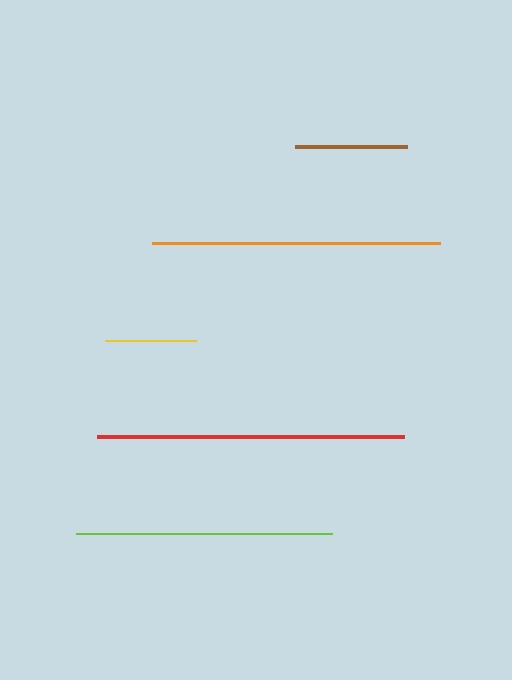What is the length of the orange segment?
The orange segment is approximately 288 pixels long.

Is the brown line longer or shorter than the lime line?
The lime line is longer than the brown line.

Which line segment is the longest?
The red line is the longest at approximately 307 pixels.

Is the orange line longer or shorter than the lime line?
The orange line is longer than the lime line.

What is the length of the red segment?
The red segment is approximately 307 pixels long.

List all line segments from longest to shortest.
From longest to shortest: red, orange, lime, brown, yellow.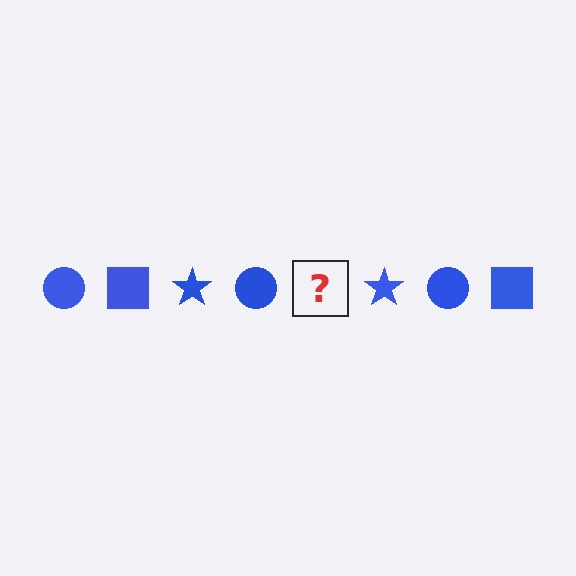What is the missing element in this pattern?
The missing element is a blue square.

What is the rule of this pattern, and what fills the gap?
The rule is that the pattern cycles through circle, square, star shapes in blue. The gap should be filled with a blue square.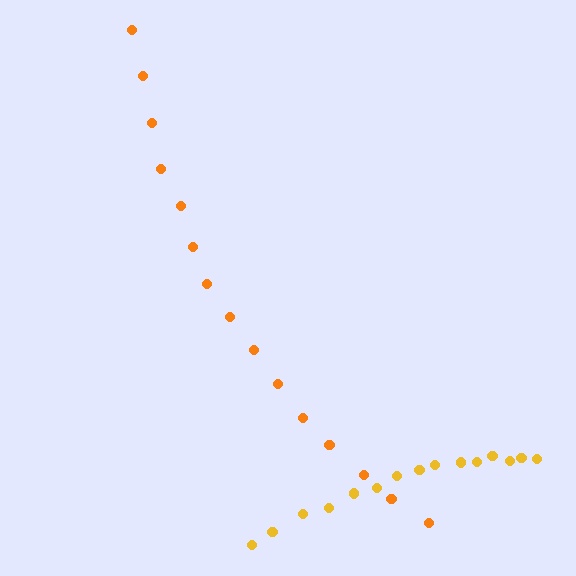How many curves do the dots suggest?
There are 2 distinct paths.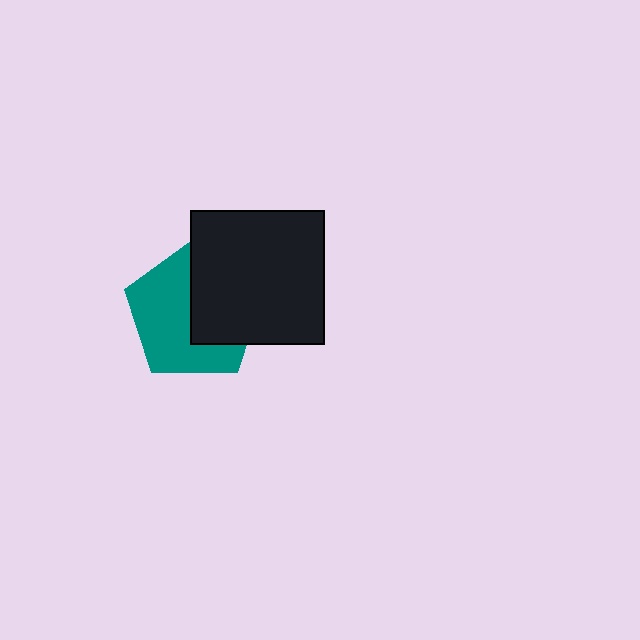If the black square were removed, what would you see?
You would see the complete teal pentagon.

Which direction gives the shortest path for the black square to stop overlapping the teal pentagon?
Moving right gives the shortest separation.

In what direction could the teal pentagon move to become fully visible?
The teal pentagon could move left. That would shift it out from behind the black square entirely.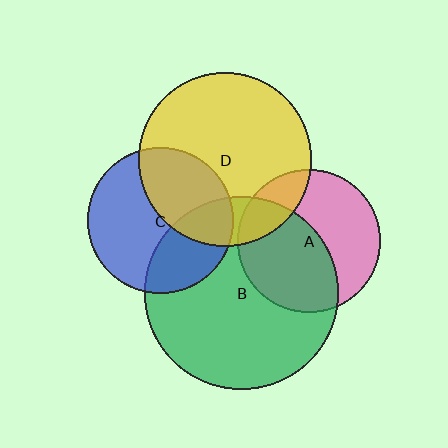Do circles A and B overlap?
Yes.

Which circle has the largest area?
Circle B (green).